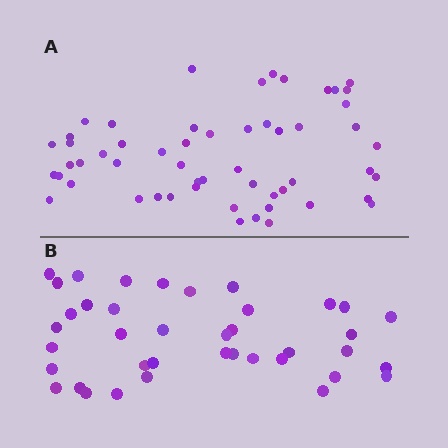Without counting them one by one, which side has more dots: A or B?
Region A (the top region) has more dots.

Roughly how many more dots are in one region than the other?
Region A has approximately 15 more dots than region B.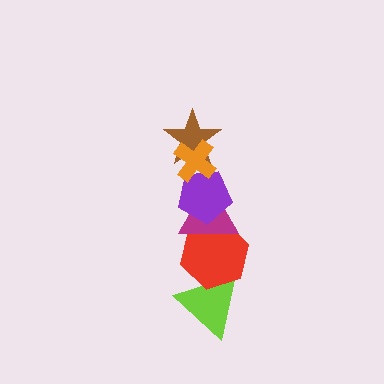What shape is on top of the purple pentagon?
The brown star is on top of the purple pentagon.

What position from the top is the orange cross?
The orange cross is 1st from the top.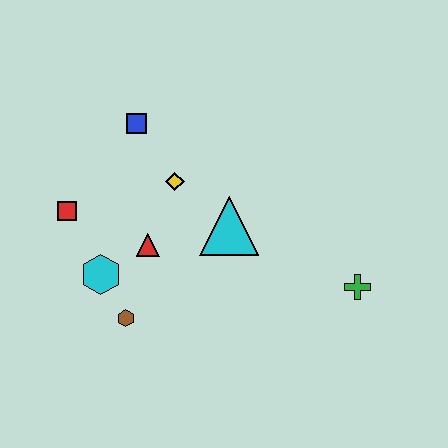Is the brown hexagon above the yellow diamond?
No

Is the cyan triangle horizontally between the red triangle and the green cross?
Yes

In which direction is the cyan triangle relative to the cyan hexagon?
The cyan triangle is to the right of the cyan hexagon.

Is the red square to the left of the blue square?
Yes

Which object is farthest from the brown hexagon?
The green cross is farthest from the brown hexagon.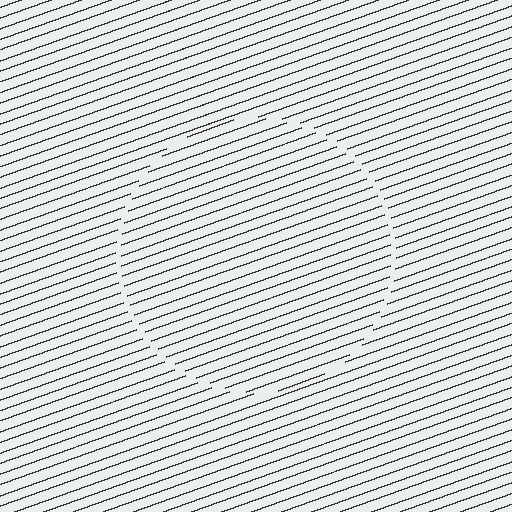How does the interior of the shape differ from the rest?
The interior of the shape contains the same grating, shifted by half a period — the contour is defined by the phase discontinuity where line-ends from the inner and outer gratings abut.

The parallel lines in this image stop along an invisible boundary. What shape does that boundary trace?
An illusory circle. The interior of the shape contains the same grating, shifted by half a period — the contour is defined by the phase discontinuity where line-ends from the inner and outer gratings abut.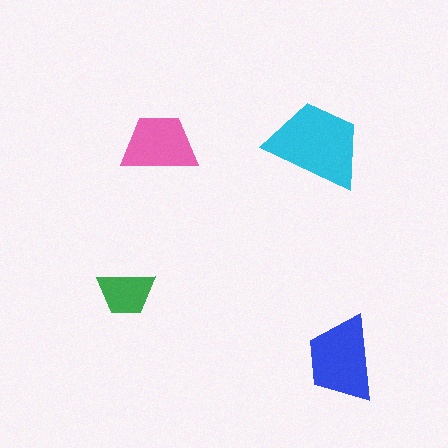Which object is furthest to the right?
The blue trapezoid is rightmost.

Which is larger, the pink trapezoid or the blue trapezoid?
The blue one.